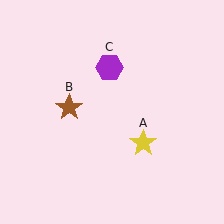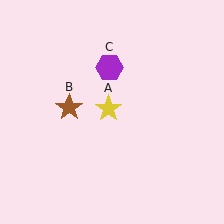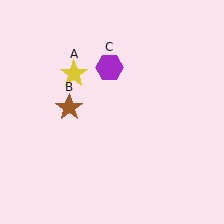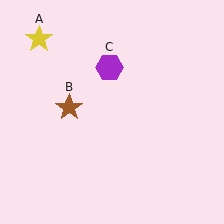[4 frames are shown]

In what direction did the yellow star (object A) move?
The yellow star (object A) moved up and to the left.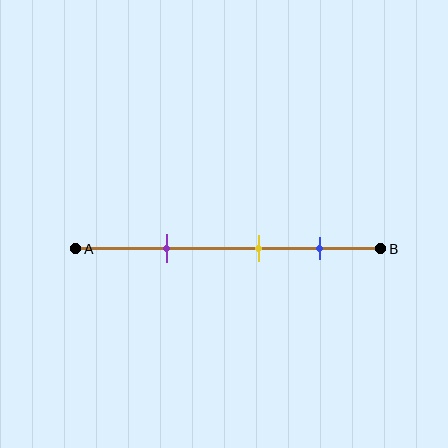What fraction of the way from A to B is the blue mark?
The blue mark is approximately 80% (0.8) of the way from A to B.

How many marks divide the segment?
There are 3 marks dividing the segment.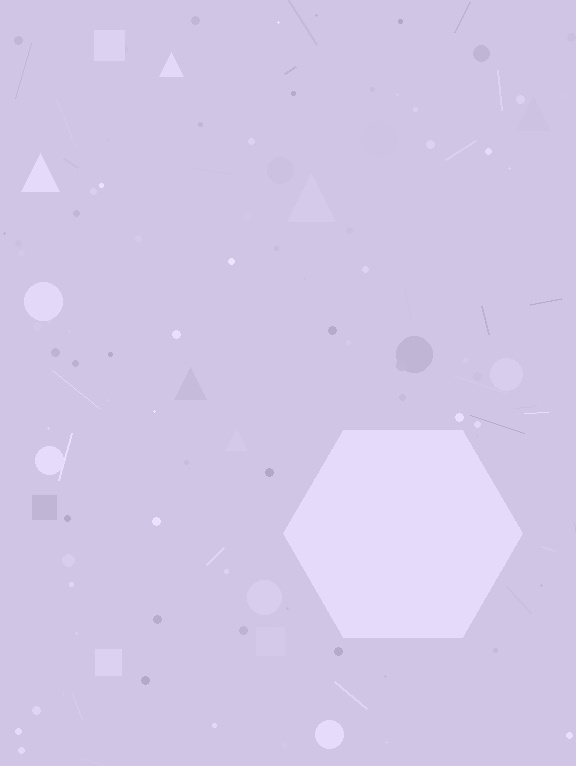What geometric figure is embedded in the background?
A hexagon is embedded in the background.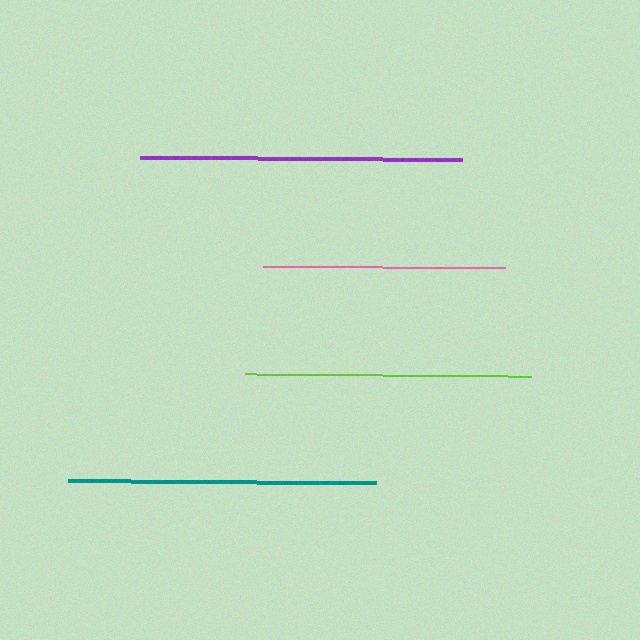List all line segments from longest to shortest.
From longest to shortest: purple, teal, lime, pink.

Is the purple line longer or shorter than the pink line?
The purple line is longer than the pink line.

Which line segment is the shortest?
The pink line is the shortest at approximately 243 pixels.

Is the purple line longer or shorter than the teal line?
The purple line is longer than the teal line.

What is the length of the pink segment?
The pink segment is approximately 243 pixels long.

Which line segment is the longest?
The purple line is the longest at approximately 322 pixels.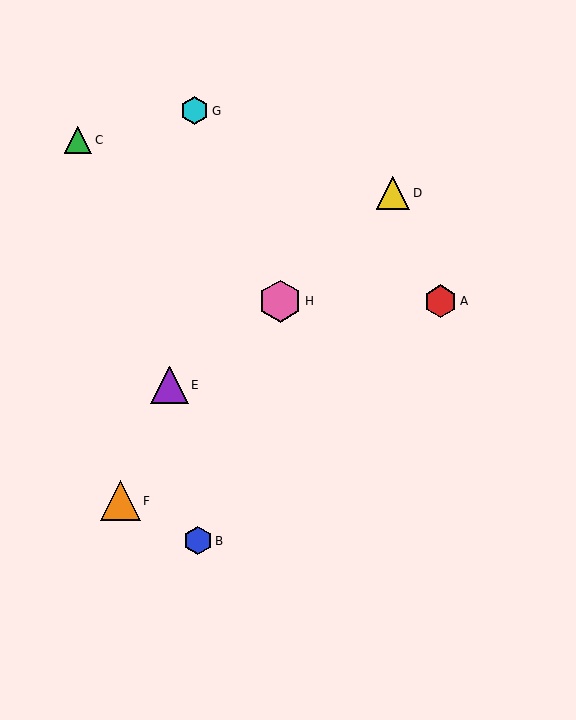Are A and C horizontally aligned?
No, A is at y≈301 and C is at y≈140.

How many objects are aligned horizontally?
2 objects (A, H) are aligned horizontally.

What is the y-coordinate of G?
Object G is at y≈111.